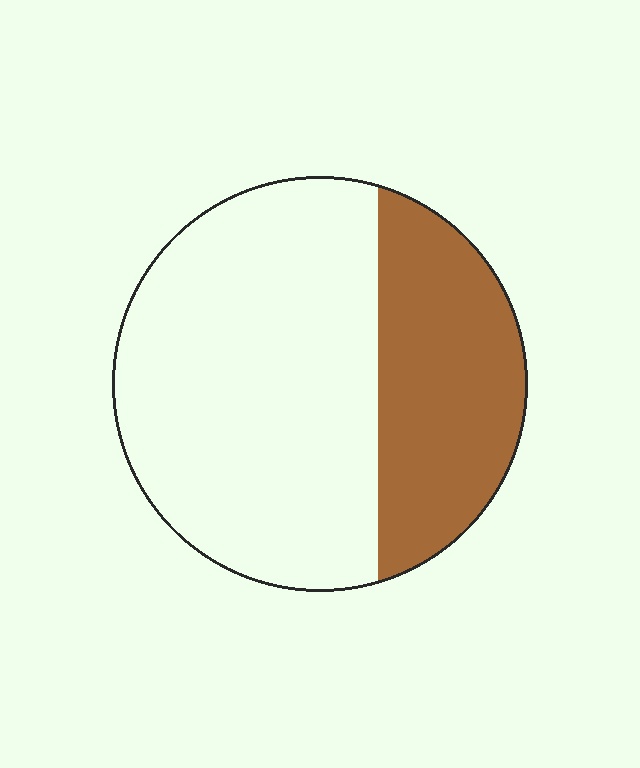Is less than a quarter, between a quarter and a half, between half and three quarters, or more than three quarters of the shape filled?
Between a quarter and a half.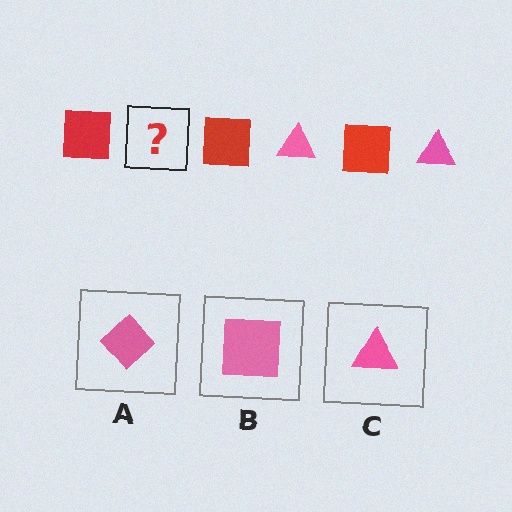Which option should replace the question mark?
Option C.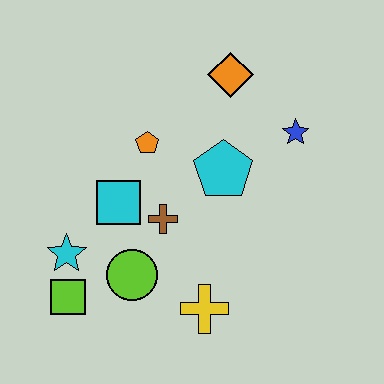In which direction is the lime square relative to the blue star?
The lime square is to the left of the blue star.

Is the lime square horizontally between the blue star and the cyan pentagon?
No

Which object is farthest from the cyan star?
The blue star is farthest from the cyan star.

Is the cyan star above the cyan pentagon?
No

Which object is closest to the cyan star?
The lime square is closest to the cyan star.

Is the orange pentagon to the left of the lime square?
No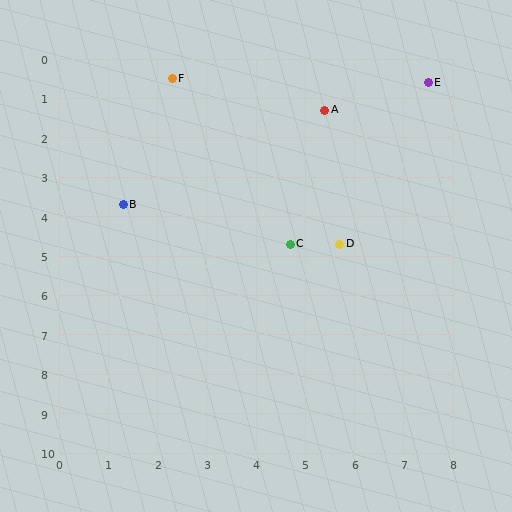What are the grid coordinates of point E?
Point E is at approximately (7.5, 0.6).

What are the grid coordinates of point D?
Point D is at approximately (5.7, 4.7).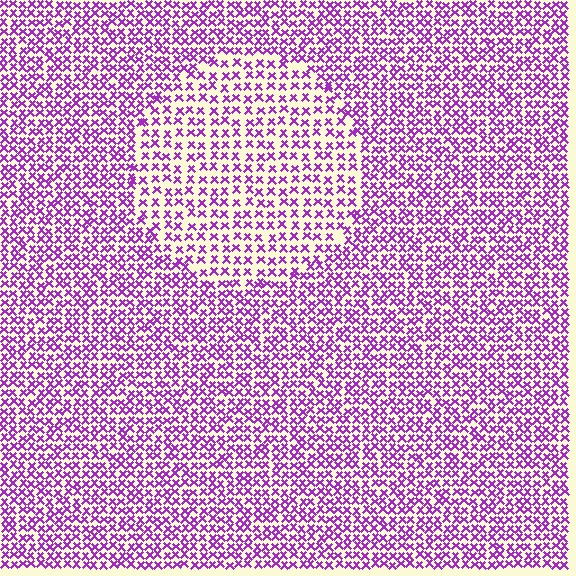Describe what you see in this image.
The image contains small purple elements arranged at two different densities. A circle-shaped region is visible where the elements are less densely packed than the surrounding area.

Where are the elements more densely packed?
The elements are more densely packed outside the circle boundary.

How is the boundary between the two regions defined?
The boundary is defined by a change in element density (approximately 1.6x ratio). All elements are the same color, size, and shape.